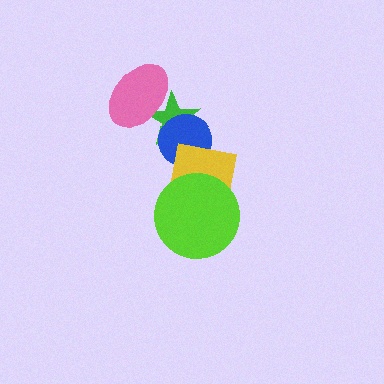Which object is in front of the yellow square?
The lime circle is in front of the yellow square.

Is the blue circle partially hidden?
Yes, it is partially covered by another shape.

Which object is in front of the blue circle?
The yellow square is in front of the blue circle.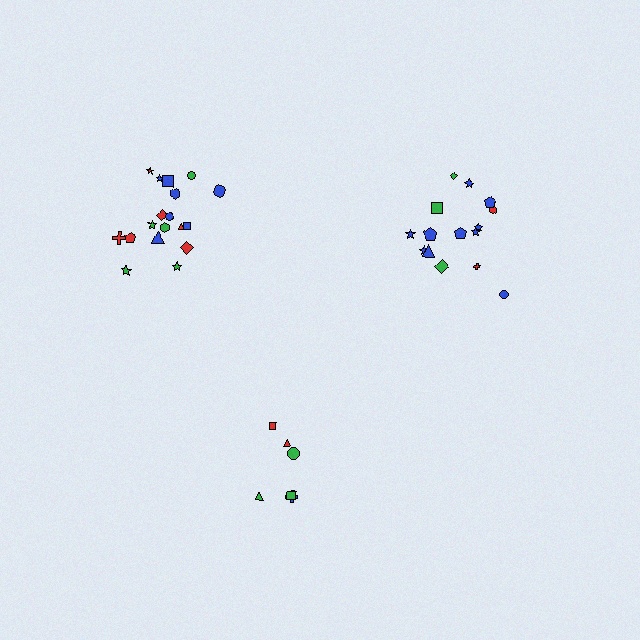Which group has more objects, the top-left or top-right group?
The top-left group.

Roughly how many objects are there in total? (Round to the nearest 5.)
Roughly 40 objects in total.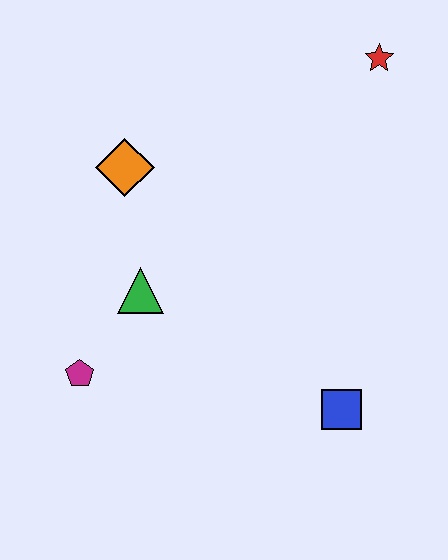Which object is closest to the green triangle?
The magenta pentagon is closest to the green triangle.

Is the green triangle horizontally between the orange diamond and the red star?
Yes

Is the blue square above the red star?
No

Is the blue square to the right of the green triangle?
Yes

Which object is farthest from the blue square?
The red star is farthest from the blue square.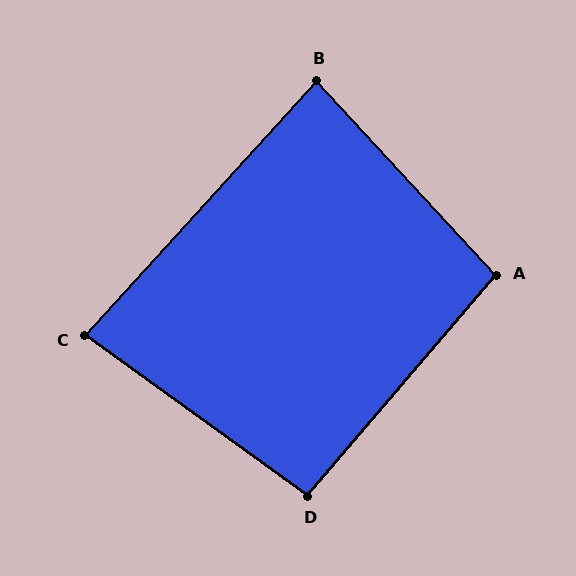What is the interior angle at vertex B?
Approximately 85 degrees (approximately right).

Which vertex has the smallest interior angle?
C, at approximately 83 degrees.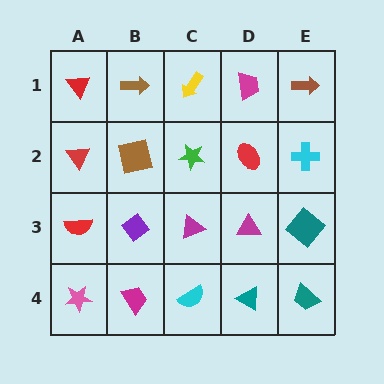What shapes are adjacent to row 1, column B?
A brown square (row 2, column B), a red triangle (row 1, column A), a yellow arrow (row 1, column C).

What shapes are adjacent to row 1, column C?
A green star (row 2, column C), a brown arrow (row 1, column B), a magenta trapezoid (row 1, column D).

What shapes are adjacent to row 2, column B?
A brown arrow (row 1, column B), a purple diamond (row 3, column B), a red triangle (row 2, column A), a green star (row 2, column C).